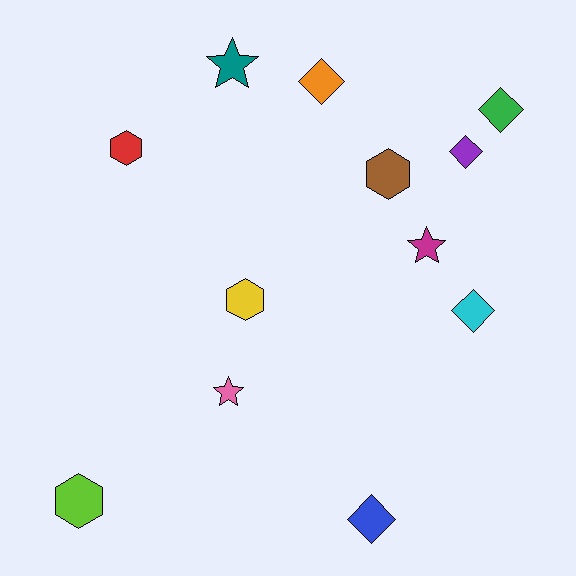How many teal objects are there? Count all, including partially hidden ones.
There is 1 teal object.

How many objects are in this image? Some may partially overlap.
There are 12 objects.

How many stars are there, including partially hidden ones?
There are 3 stars.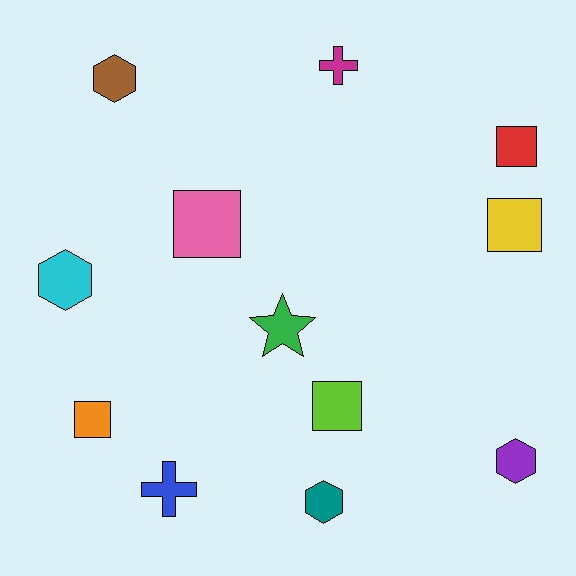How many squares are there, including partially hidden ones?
There are 5 squares.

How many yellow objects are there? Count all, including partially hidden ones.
There is 1 yellow object.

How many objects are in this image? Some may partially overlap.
There are 12 objects.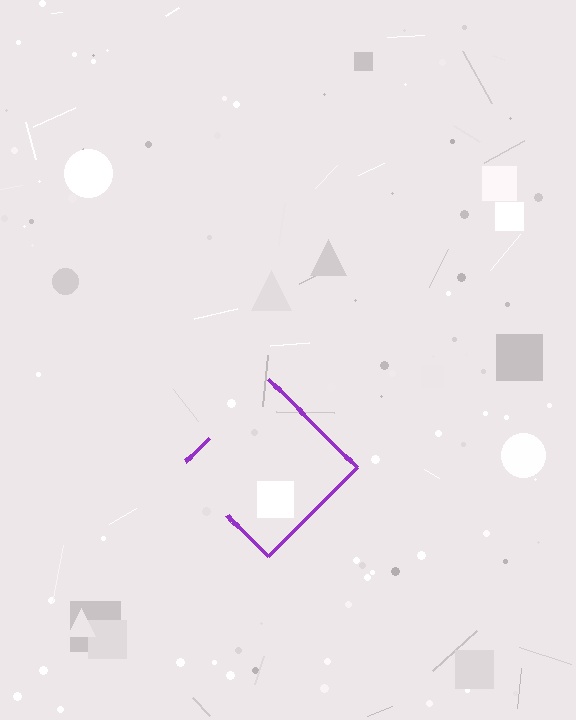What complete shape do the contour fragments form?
The contour fragments form a diamond.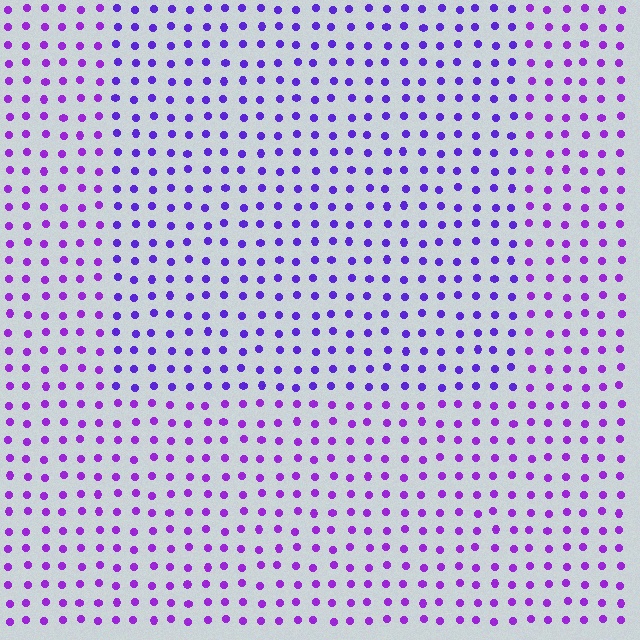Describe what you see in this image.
The image is filled with small purple elements in a uniform arrangement. A rectangle-shaped region is visible where the elements are tinted to a slightly different hue, forming a subtle color boundary.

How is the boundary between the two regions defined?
The boundary is defined purely by a slight shift in hue (about 22 degrees). Spacing, size, and orientation are identical on both sides.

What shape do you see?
I see a rectangle.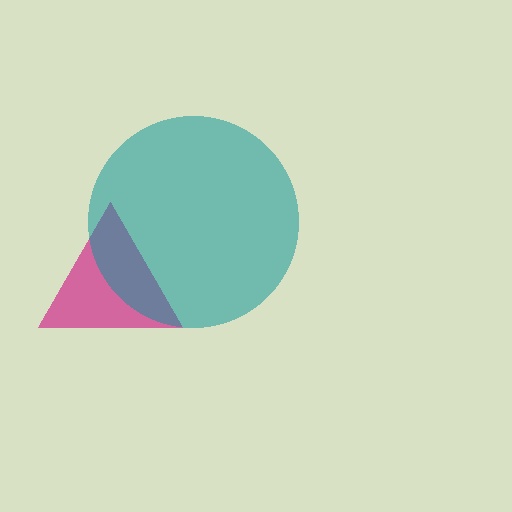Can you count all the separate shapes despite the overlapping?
Yes, there are 2 separate shapes.